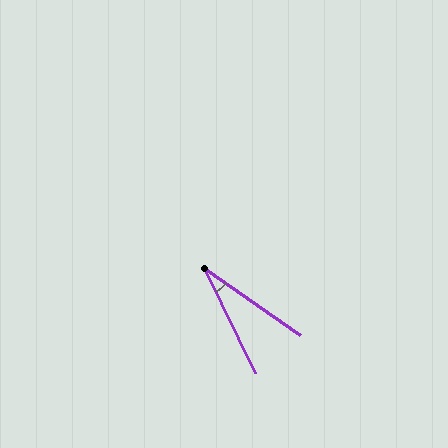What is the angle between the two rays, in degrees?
Approximately 29 degrees.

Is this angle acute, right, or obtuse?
It is acute.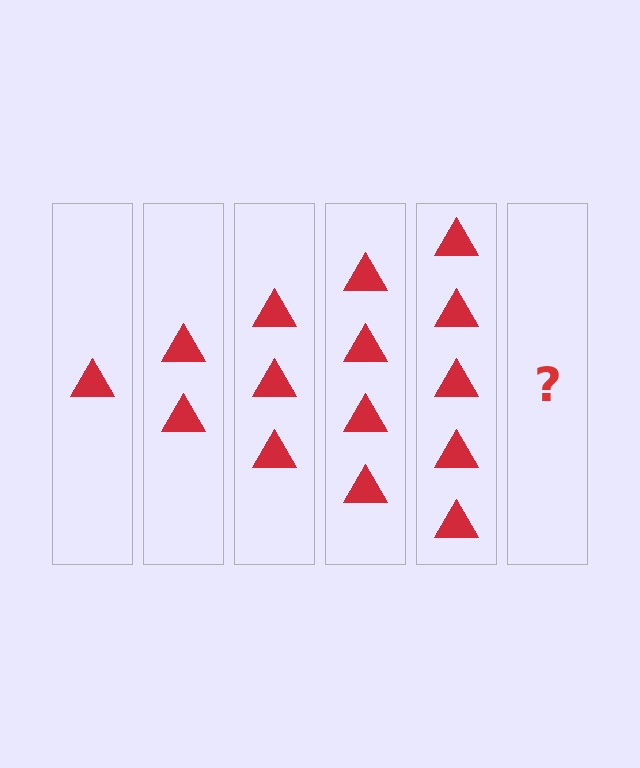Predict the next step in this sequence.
The next step is 6 triangles.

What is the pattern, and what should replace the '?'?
The pattern is that each step adds one more triangle. The '?' should be 6 triangles.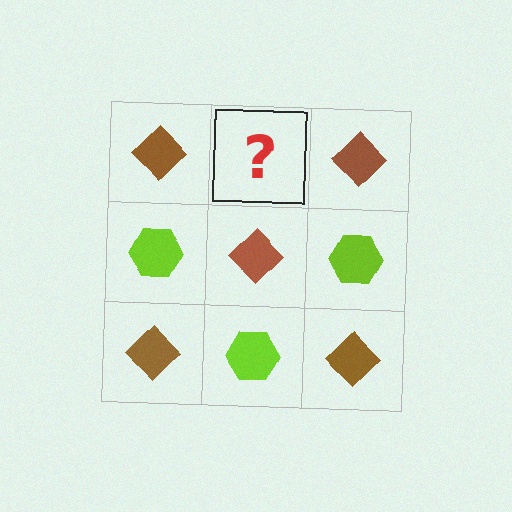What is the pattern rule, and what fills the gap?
The rule is that it alternates brown diamond and lime hexagon in a checkerboard pattern. The gap should be filled with a lime hexagon.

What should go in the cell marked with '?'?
The missing cell should contain a lime hexagon.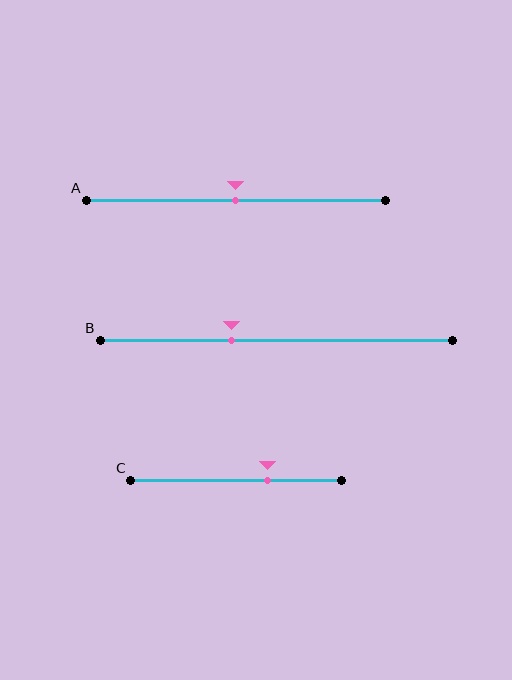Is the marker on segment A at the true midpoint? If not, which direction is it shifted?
Yes, the marker on segment A is at the true midpoint.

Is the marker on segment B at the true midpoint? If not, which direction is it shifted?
No, the marker on segment B is shifted to the left by about 13% of the segment length.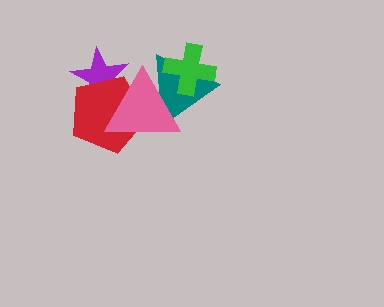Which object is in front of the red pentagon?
The pink triangle is in front of the red pentagon.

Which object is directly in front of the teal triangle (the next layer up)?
The green cross is directly in front of the teal triangle.